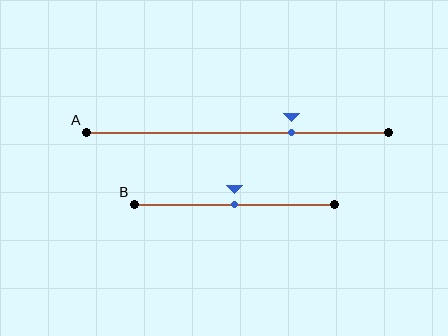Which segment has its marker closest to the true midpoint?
Segment B has its marker closest to the true midpoint.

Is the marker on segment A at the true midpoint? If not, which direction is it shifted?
No, the marker on segment A is shifted to the right by about 18% of the segment length.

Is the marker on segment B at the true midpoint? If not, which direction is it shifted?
Yes, the marker on segment B is at the true midpoint.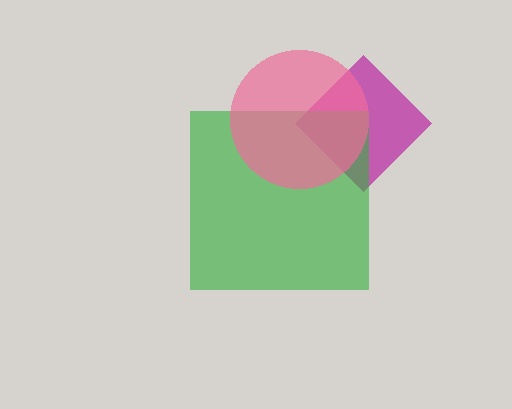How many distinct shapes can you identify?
There are 3 distinct shapes: a magenta diamond, a green square, a pink circle.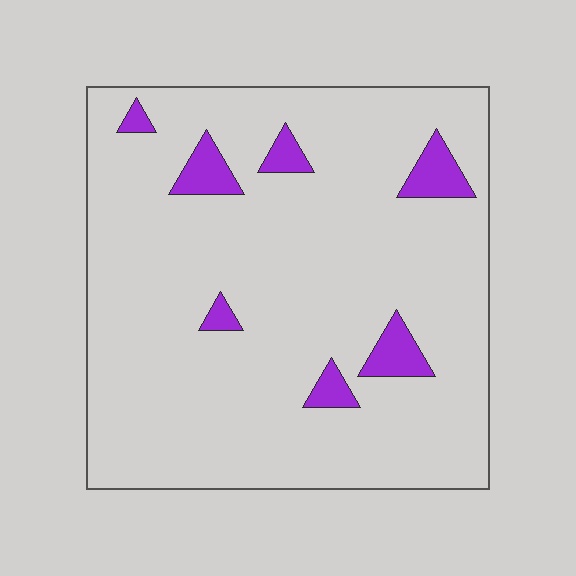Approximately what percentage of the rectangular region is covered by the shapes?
Approximately 10%.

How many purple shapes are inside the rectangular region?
7.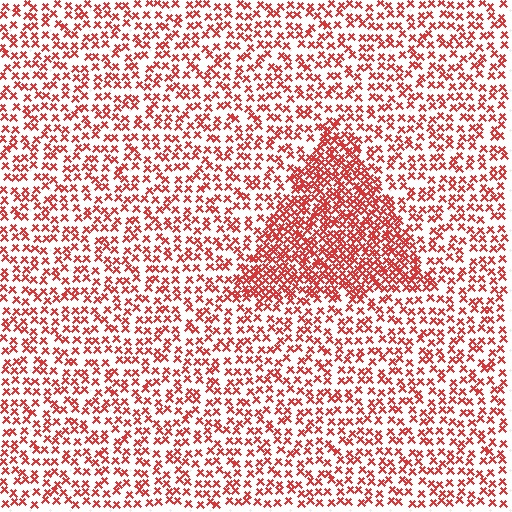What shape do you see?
I see a triangle.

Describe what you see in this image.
The image contains small red elements arranged at two different densities. A triangle-shaped region is visible where the elements are more densely packed than the surrounding area.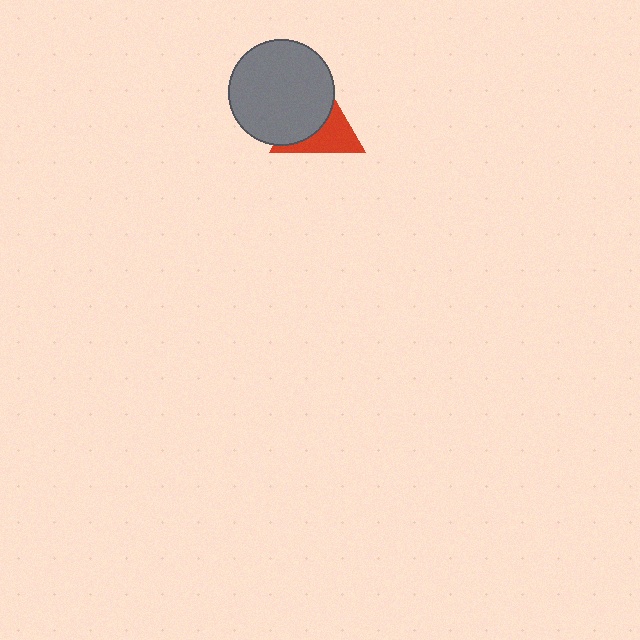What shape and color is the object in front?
The object in front is a gray circle.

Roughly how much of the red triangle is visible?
About half of it is visible (roughly 47%).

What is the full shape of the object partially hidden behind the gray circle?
The partially hidden object is a red triangle.